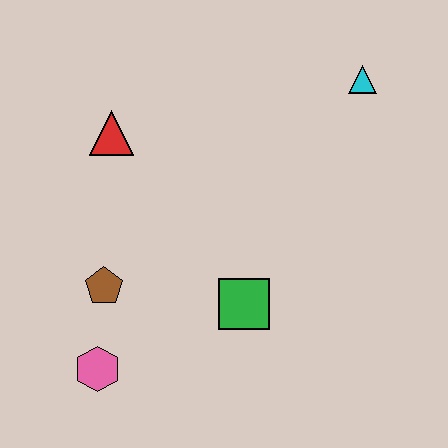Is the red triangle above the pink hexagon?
Yes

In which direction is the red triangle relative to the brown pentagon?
The red triangle is above the brown pentagon.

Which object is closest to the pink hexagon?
The brown pentagon is closest to the pink hexagon.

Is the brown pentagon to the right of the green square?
No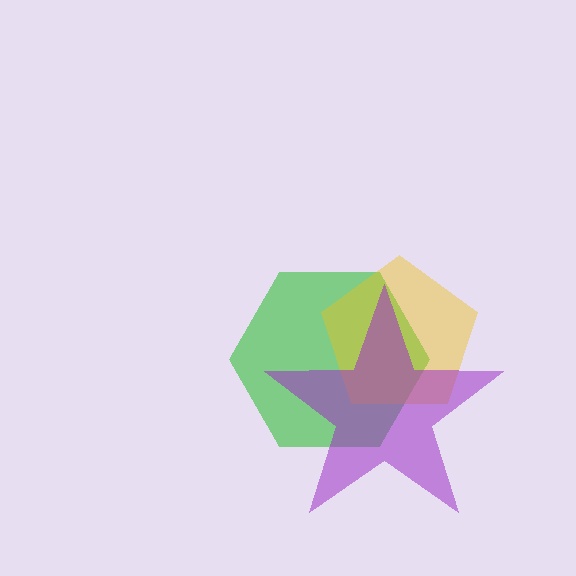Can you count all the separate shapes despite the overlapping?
Yes, there are 3 separate shapes.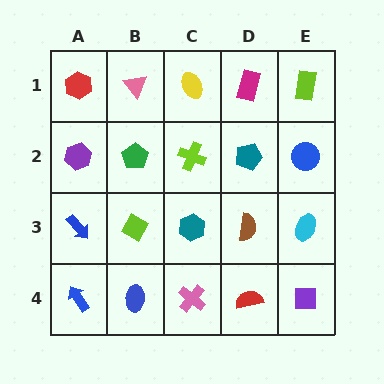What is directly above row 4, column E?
A cyan ellipse.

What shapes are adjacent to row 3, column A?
A purple hexagon (row 2, column A), a blue arrow (row 4, column A), a lime diamond (row 3, column B).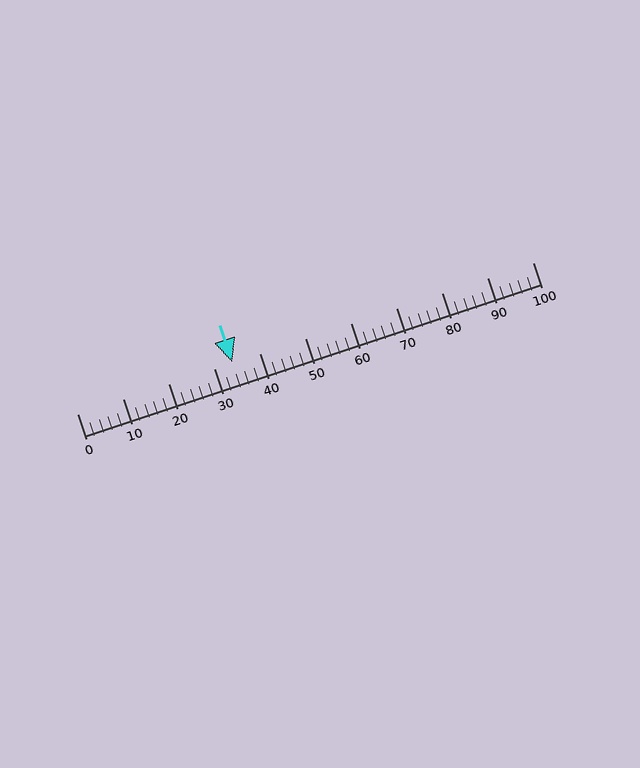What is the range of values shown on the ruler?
The ruler shows values from 0 to 100.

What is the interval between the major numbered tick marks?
The major tick marks are spaced 10 units apart.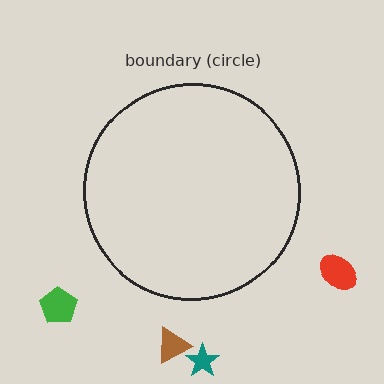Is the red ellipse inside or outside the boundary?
Outside.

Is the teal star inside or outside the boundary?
Outside.